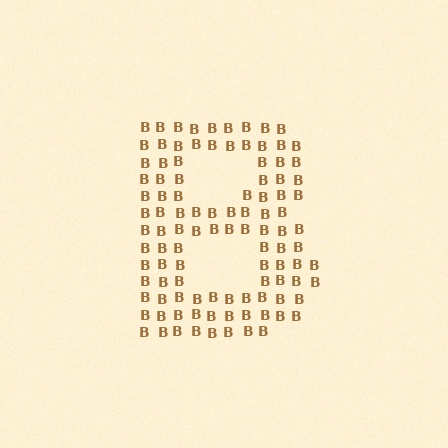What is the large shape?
The large shape is the letter B.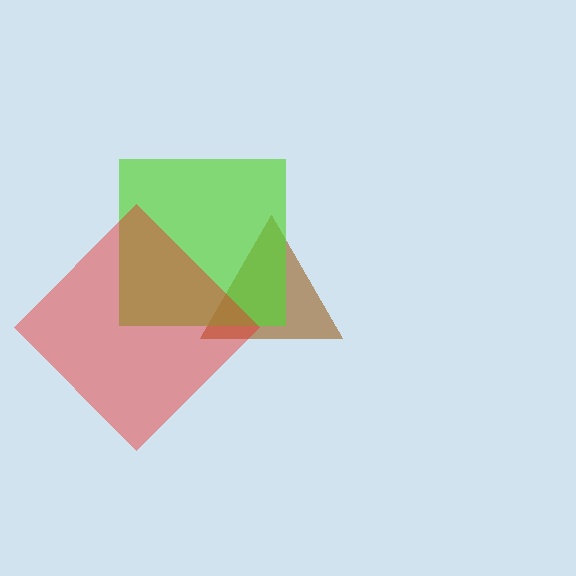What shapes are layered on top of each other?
The layered shapes are: a brown triangle, a lime square, a red diamond.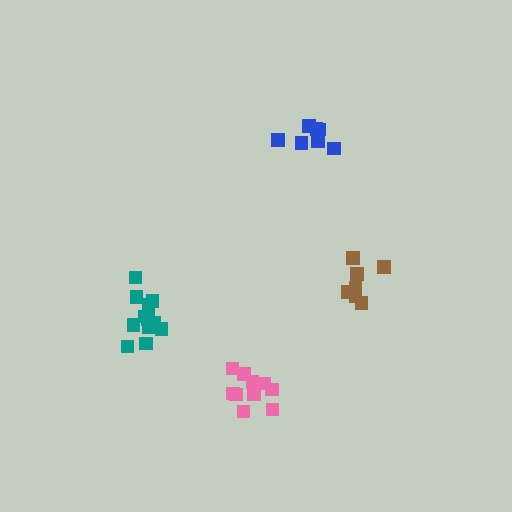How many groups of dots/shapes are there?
There are 4 groups.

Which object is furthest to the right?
The brown cluster is rightmost.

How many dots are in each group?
Group 1: 7 dots, Group 2: 7 dots, Group 3: 12 dots, Group 4: 10 dots (36 total).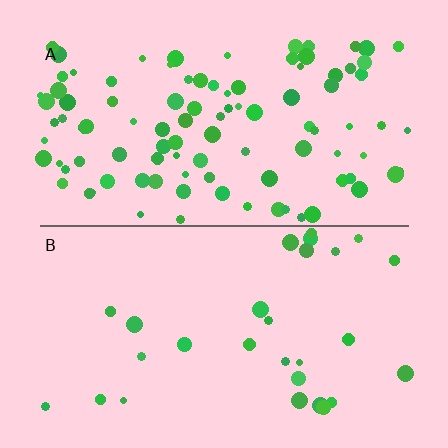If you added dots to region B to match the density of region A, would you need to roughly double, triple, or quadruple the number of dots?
Approximately quadruple.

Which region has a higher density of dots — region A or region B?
A (the top).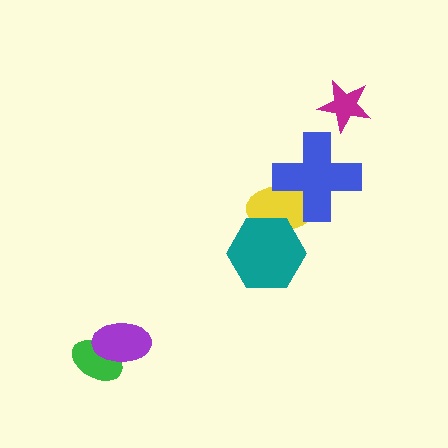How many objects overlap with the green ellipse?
1 object overlaps with the green ellipse.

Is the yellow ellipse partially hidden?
Yes, it is partially covered by another shape.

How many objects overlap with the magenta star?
0 objects overlap with the magenta star.